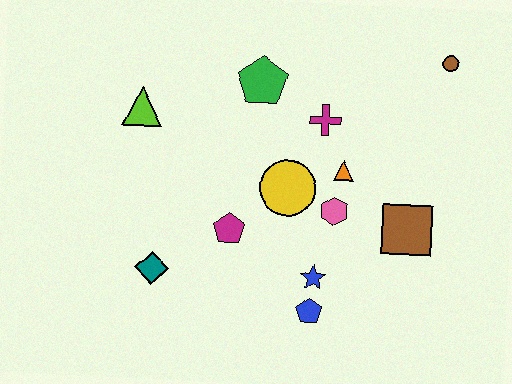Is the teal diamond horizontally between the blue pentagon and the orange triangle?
No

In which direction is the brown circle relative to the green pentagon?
The brown circle is to the right of the green pentagon.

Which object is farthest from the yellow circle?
The brown circle is farthest from the yellow circle.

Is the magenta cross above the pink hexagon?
Yes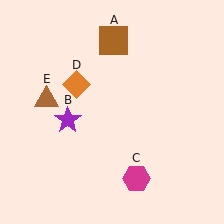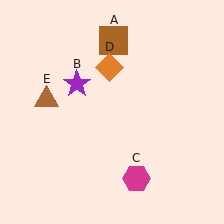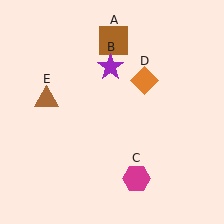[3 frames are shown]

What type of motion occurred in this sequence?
The purple star (object B), orange diamond (object D) rotated clockwise around the center of the scene.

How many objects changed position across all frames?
2 objects changed position: purple star (object B), orange diamond (object D).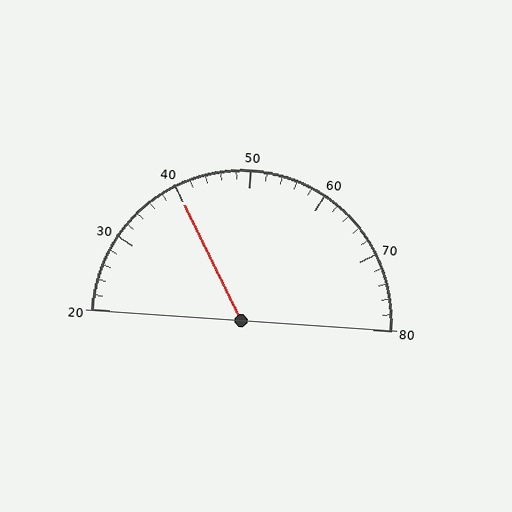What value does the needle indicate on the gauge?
The needle indicates approximately 40.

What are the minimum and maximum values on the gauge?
The gauge ranges from 20 to 80.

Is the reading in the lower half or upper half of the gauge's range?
The reading is in the lower half of the range (20 to 80).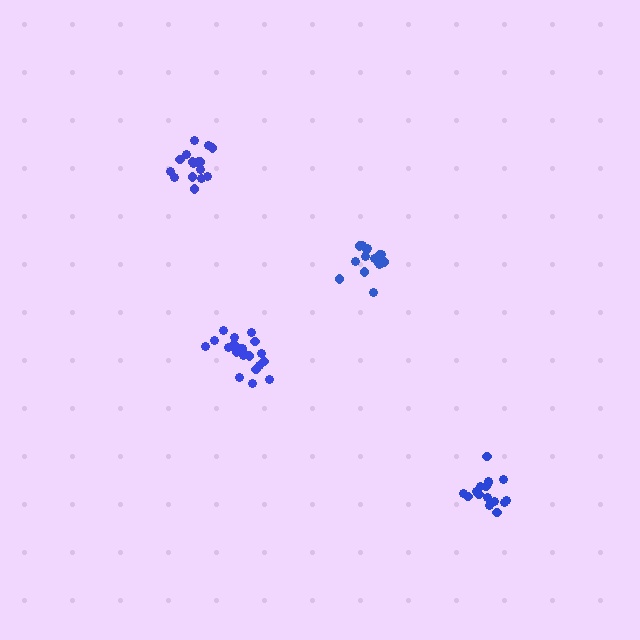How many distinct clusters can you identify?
There are 4 distinct clusters.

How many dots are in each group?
Group 1: 21 dots, Group 2: 17 dots, Group 3: 16 dots, Group 4: 16 dots (70 total).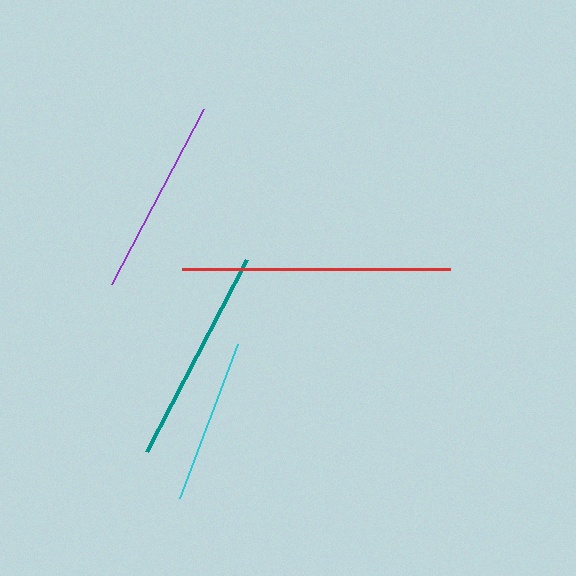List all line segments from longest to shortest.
From longest to shortest: red, teal, purple, cyan.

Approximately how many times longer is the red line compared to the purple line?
The red line is approximately 1.4 times the length of the purple line.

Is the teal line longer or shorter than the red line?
The red line is longer than the teal line.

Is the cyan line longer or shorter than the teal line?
The teal line is longer than the cyan line.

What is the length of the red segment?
The red segment is approximately 269 pixels long.